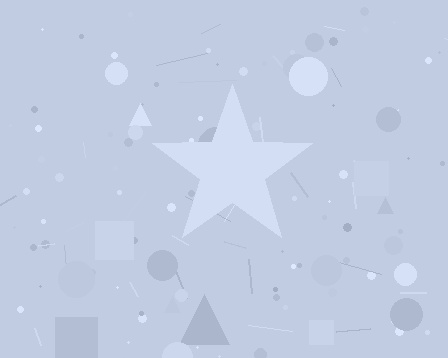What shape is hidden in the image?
A star is hidden in the image.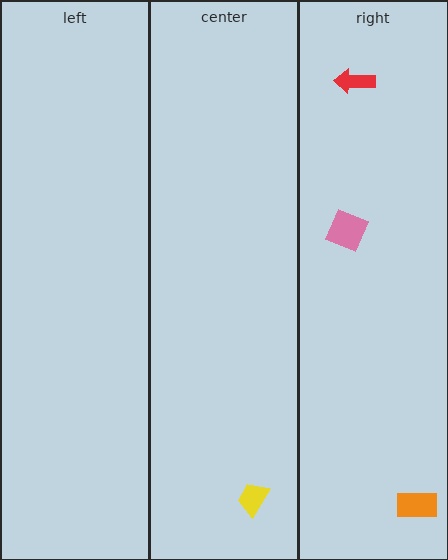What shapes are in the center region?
The yellow trapezoid.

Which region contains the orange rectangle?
The right region.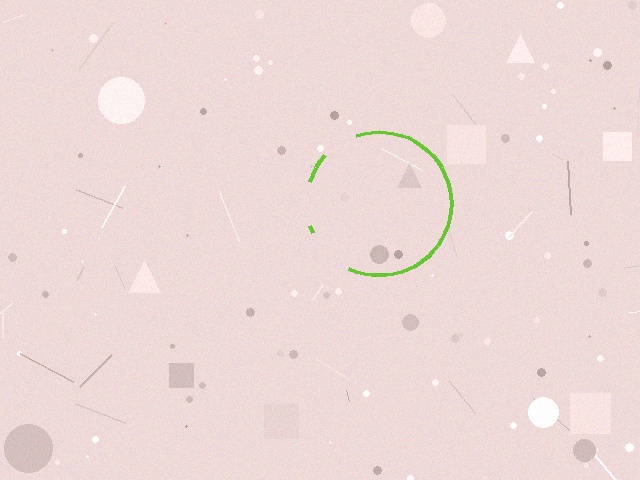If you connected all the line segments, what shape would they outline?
They would outline a circle.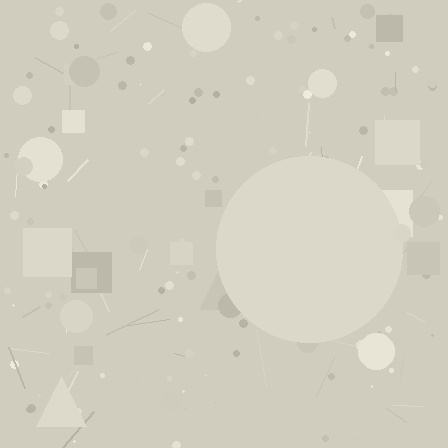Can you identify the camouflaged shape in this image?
The camouflaged shape is a circle.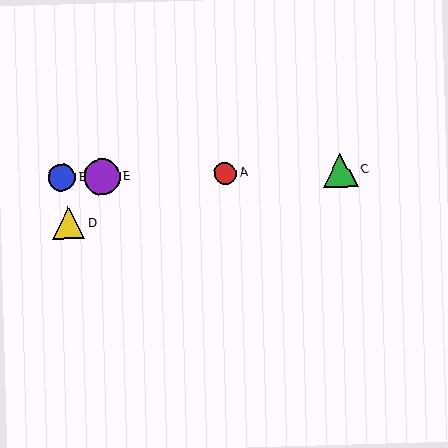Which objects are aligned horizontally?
Objects A, B, C, E are aligned horizontally.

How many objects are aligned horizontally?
4 objects (A, B, C, E) are aligned horizontally.